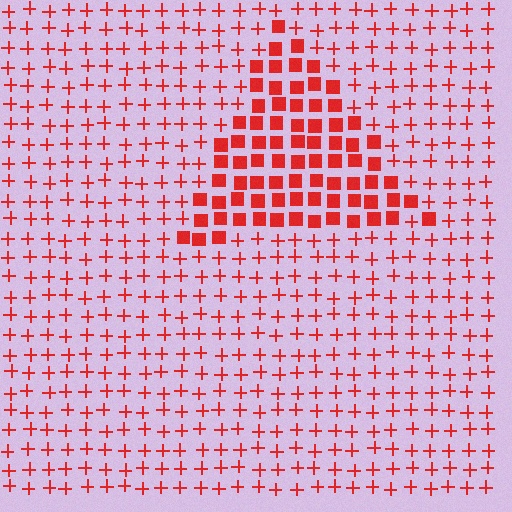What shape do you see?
I see a triangle.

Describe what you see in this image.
The image is filled with small red elements arranged in a uniform grid. A triangle-shaped region contains squares, while the surrounding area contains plus signs. The boundary is defined purely by the change in element shape.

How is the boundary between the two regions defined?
The boundary is defined by a change in element shape: squares inside vs. plus signs outside. All elements share the same color and spacing.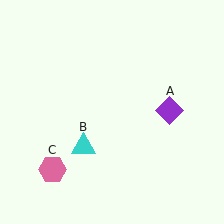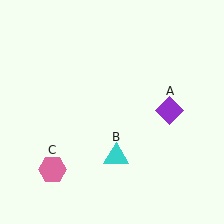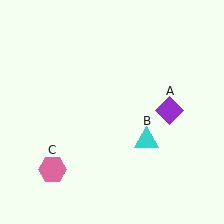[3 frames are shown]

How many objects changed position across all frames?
1 object changed position: cyan triangle (object B).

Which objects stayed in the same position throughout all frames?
Purple diamond (object A) and pink hexagon (object C) remained stationary.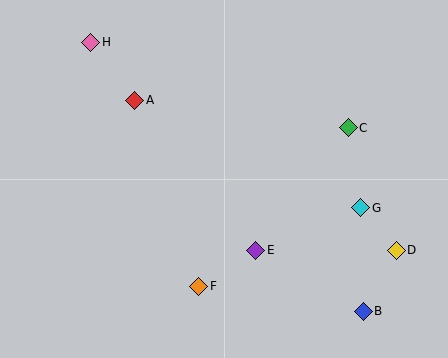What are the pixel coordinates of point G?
Point G is at (361, 208).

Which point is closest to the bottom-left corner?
Point F is closest to the bottom-left corner.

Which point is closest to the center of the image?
Point E at (256, 250) is closest to the center.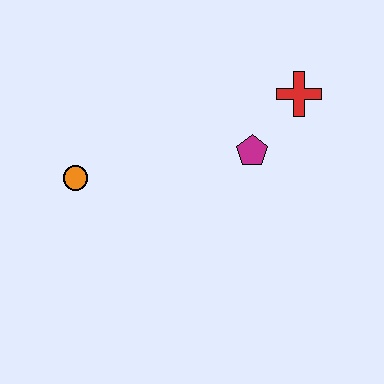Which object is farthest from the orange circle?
The red cross is farthest from the orange circle.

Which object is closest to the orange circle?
The magenta pentagon is closest to the orange circle.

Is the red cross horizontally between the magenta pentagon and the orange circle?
No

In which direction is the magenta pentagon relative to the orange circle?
The magenta pentagon is to the right of the orange circle.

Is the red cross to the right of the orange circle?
Yes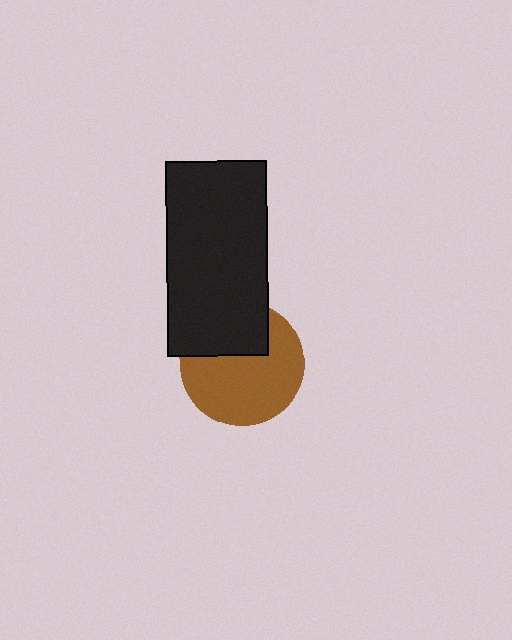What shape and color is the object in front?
The object in front is a black rectangle.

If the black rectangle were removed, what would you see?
You would see the complete brown circle.